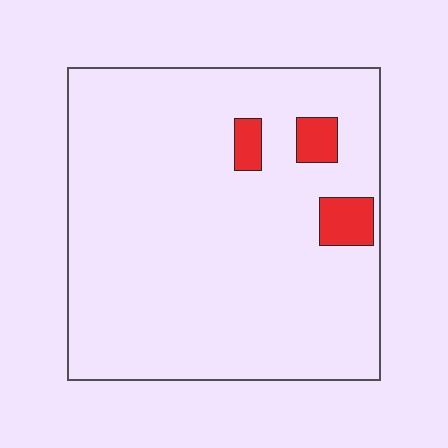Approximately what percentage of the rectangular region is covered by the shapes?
Approximately 5%.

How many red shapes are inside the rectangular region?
3.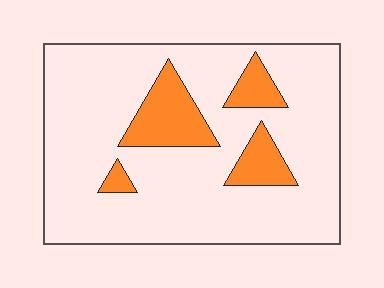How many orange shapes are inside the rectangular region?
4.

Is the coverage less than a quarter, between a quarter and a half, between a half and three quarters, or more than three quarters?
Less than a quarter.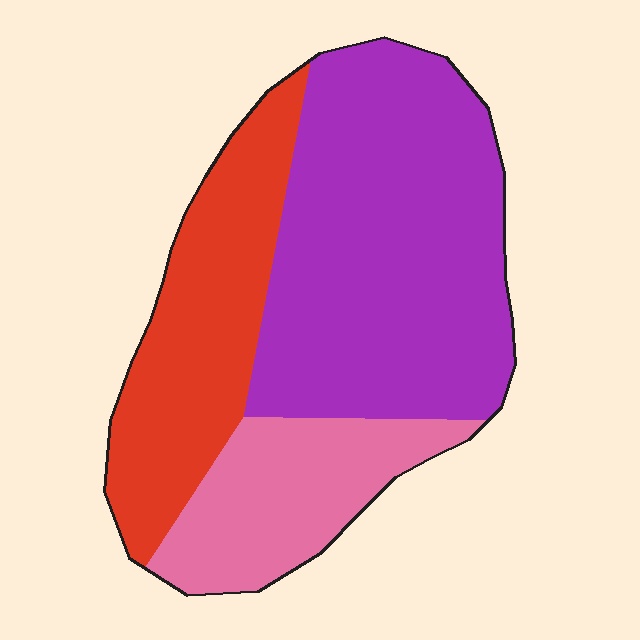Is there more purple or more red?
Purple.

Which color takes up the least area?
Pink, at roughly 20%.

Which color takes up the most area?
Purple, at roughly 50%.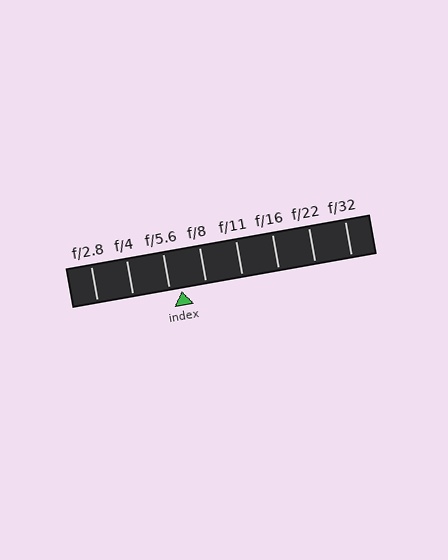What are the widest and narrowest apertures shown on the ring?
The widest aperture shown is f/2.8 and the narrowest is f/32.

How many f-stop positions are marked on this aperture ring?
There are 8 f-stop positions marked.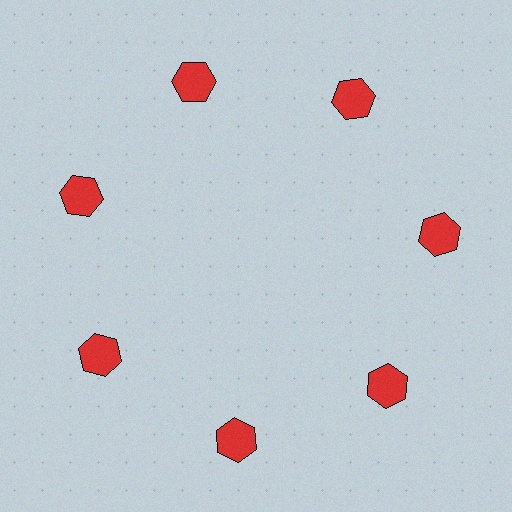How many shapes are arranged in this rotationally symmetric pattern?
There are 7 shapes, arranged in 7 groups of 1.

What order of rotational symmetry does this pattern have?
This pattern has 7-fold rotational symmetry.